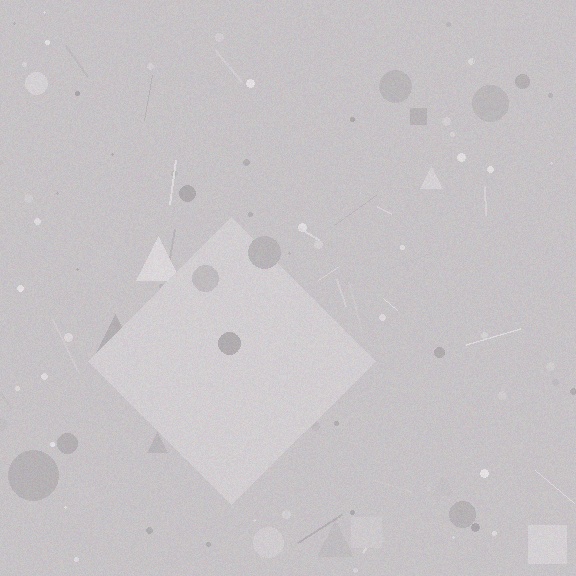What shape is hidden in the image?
A diamond is hidden in the image.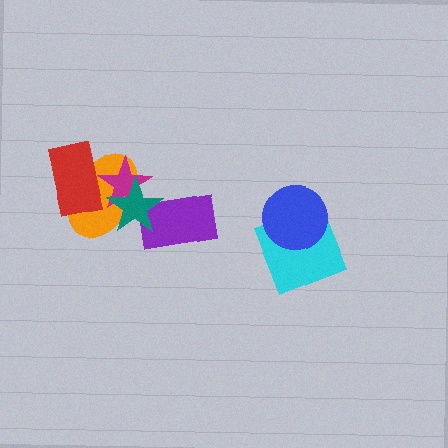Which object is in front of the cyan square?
The blue circle is in front of the cyan square.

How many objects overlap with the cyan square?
1 object overlaps with the cyan square.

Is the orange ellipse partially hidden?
Yes, it is partially covered by another shape.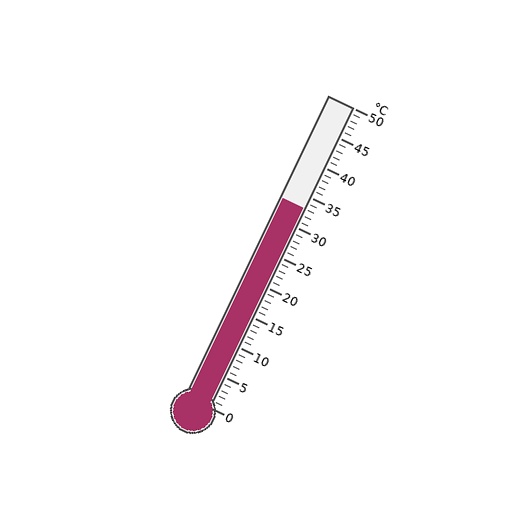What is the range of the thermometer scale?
The thermometer scale ranges from 0°C to 50°C.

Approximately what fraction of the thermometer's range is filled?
The thermometer is filled to approximately 65% of its range.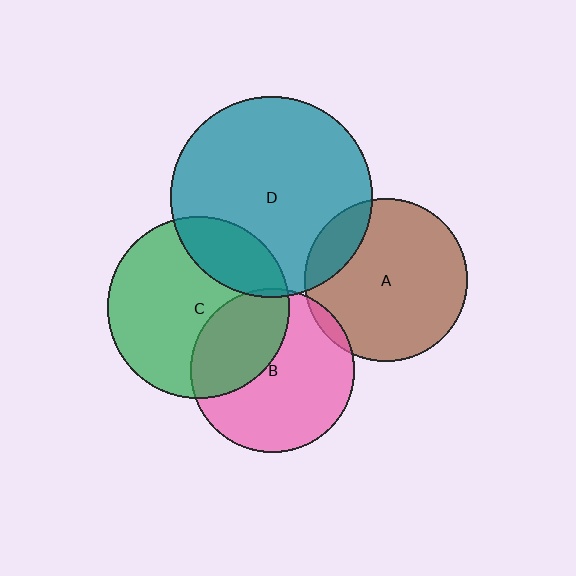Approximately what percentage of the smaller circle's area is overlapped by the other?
Approximately 5%.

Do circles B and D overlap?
Yes.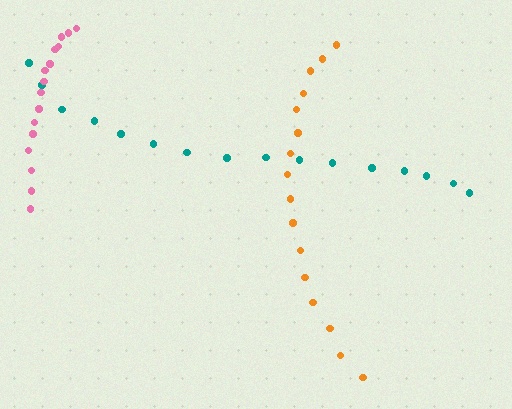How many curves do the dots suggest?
There are 3 distinct paths.